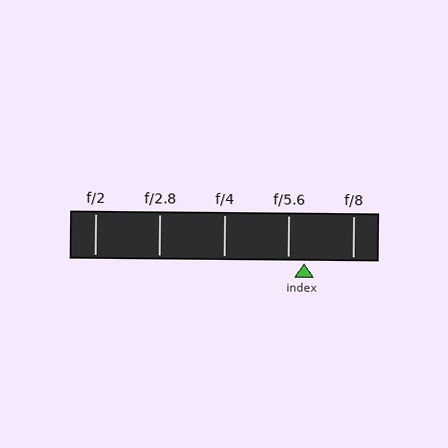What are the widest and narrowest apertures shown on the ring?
The widest aperture shown is f/2 and the narrowest is f/8.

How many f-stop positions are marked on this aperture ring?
There are 5 f-stop positions marked.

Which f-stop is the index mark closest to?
The index mark is closest to f/5.6.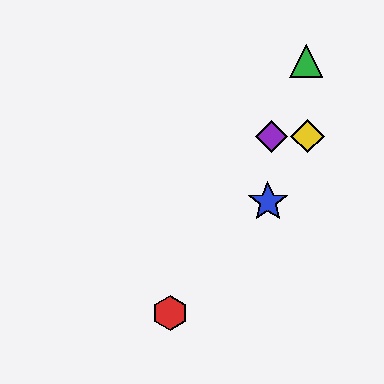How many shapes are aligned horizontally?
2 shapes (the yellow diamond, the purple diamond) are aligned horizontally.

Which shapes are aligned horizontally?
The yellow diamond, the purple diamond are aligned horizontally.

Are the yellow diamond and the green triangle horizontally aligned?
No, the yellow diamond is at y≈136 and the green triangle is at y≈61.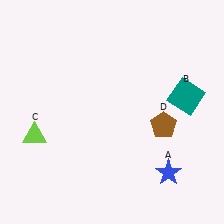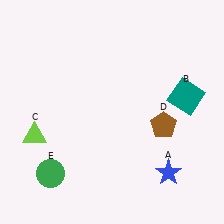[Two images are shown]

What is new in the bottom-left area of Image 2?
A green circle (E) was added in the bottom-left area of Image 2.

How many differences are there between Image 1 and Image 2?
There is 1 difference between the two images.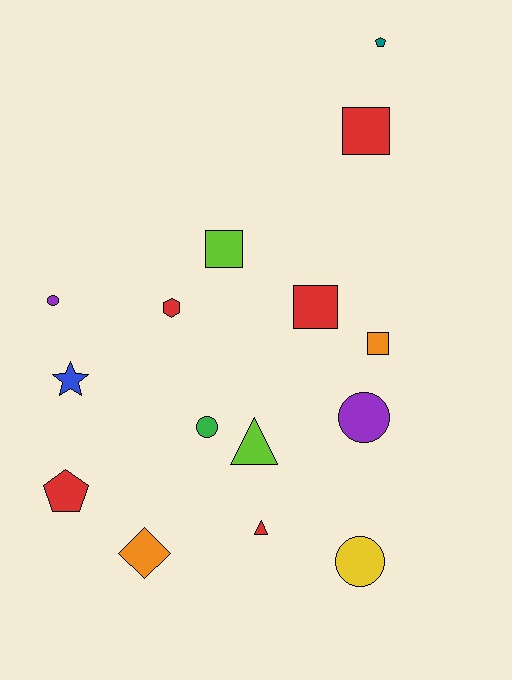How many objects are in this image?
There are 15 objects.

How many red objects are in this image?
There are 5 red objects.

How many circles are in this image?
There are 4 circles.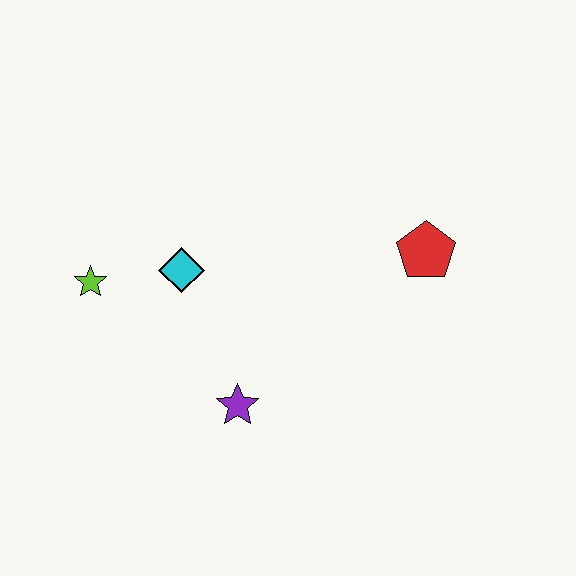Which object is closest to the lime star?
The cyan diamond is closest to the lime star.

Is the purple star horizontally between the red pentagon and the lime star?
Yes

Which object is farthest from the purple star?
The red pentagon is farthest from the purple star.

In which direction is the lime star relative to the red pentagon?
The lime star is to the left of the red pentagon.